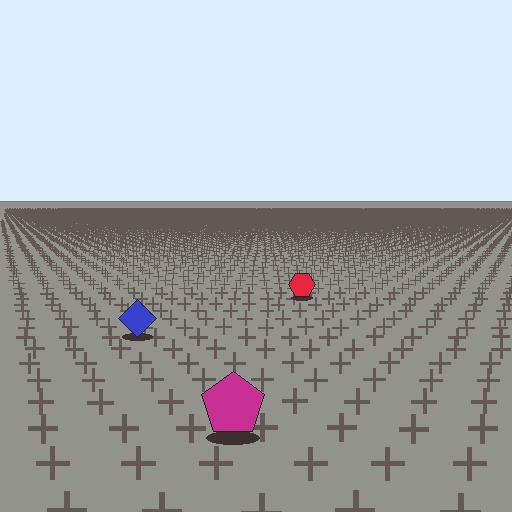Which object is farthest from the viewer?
The red hexagon is farthest from the viewer. It appears smaller and the ground texture around it is denser.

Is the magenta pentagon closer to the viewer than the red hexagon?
Yes. The magenta pentagon is closer — you can tell from the texture gradient: the ground texture is coarser near it.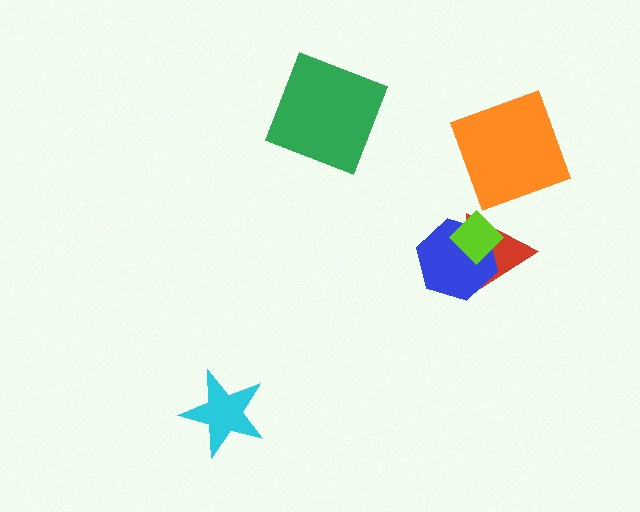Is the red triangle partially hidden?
Yes, it is partially covered by another shape.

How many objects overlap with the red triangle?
2 objects overlap with the red triangle.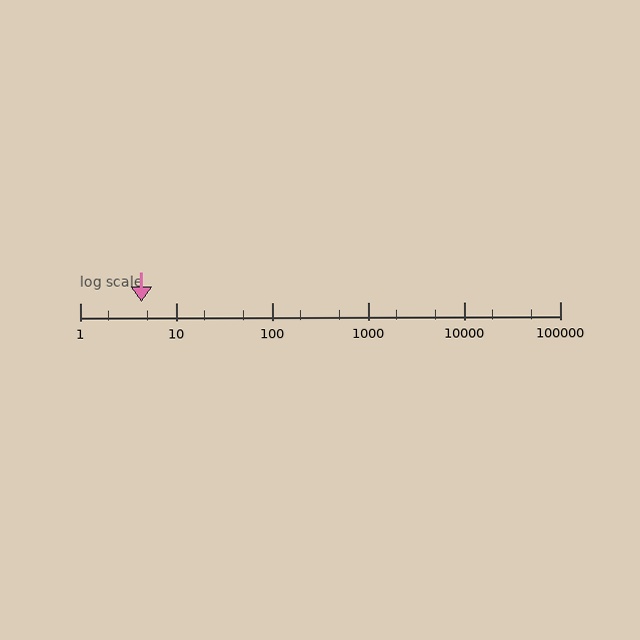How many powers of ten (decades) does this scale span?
The scale spans 5 decades, from 1 to 100000.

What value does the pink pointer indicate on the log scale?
The pointer indicates approximately 4.4.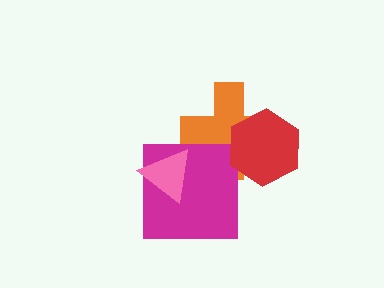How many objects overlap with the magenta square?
2 objects overlap with the magenta square.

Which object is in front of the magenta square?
The pink triangle is in front of the magenta square.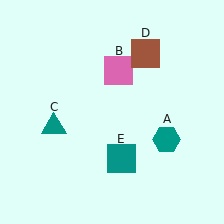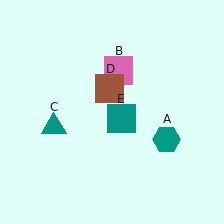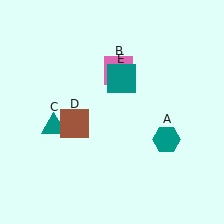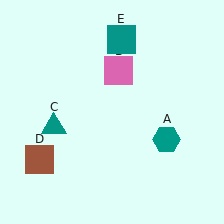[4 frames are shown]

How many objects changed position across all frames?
2 objects changed position: brown square (object D), teal square (object E).